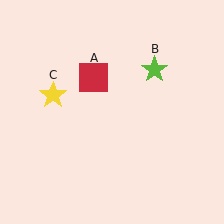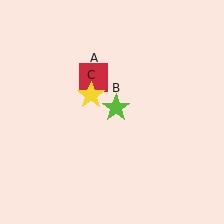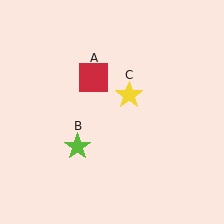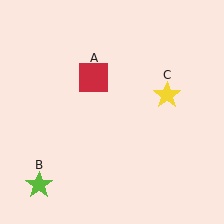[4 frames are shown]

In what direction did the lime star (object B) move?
The lime star (object B) moved down and to the left.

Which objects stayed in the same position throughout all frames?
Red square (object A) remained stationary.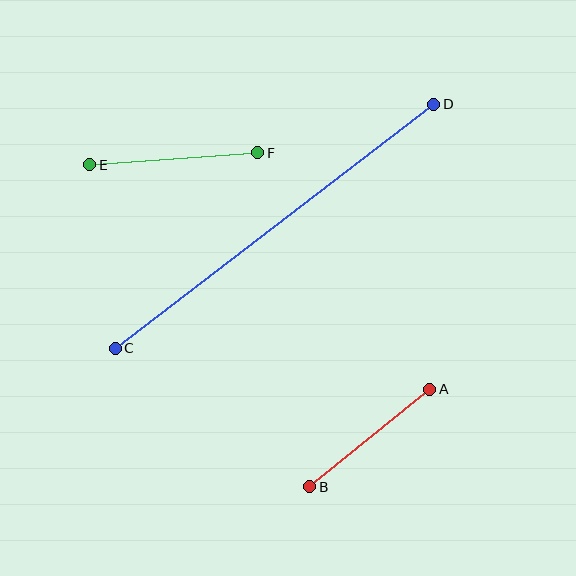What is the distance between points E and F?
The distance is approximately 168 pixels.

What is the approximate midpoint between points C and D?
The midpoint is at approximately (274, 226) pixels.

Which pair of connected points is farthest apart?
Points C and D are farthest apart.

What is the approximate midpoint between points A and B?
The midpoint is at approximately (370, 438) pixels.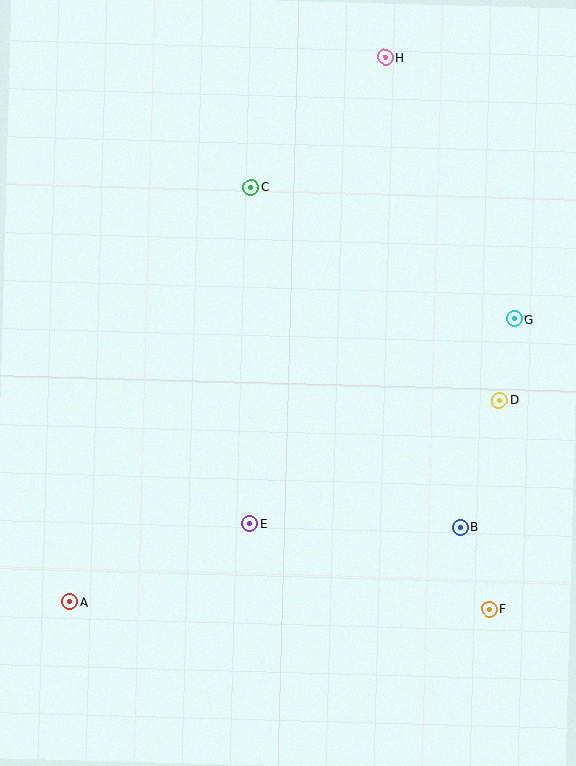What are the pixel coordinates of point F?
Point F is at (489, 609).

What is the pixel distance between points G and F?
The distance between G and F is 291 pixels.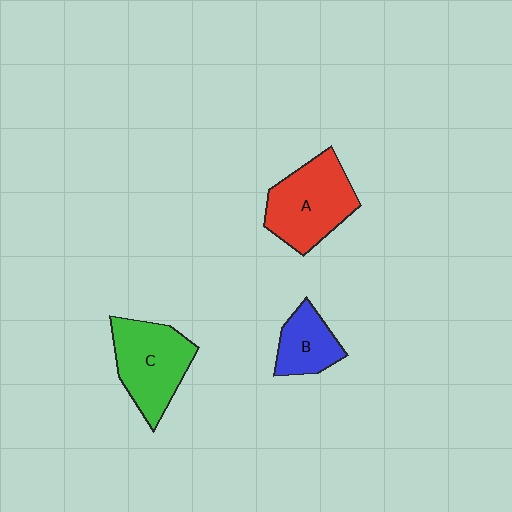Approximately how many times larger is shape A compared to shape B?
Approximately 1.8 times.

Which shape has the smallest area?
Shape B (blue).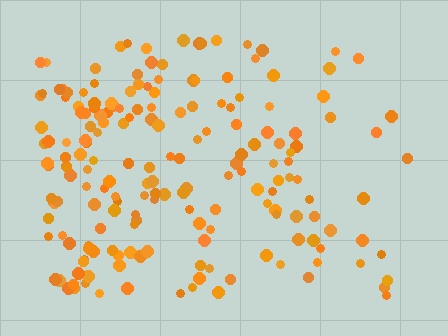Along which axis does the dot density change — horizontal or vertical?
Horizontal.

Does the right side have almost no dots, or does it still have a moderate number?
Still a moderate number, just noticeably fewer than the left.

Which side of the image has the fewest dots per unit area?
The right.